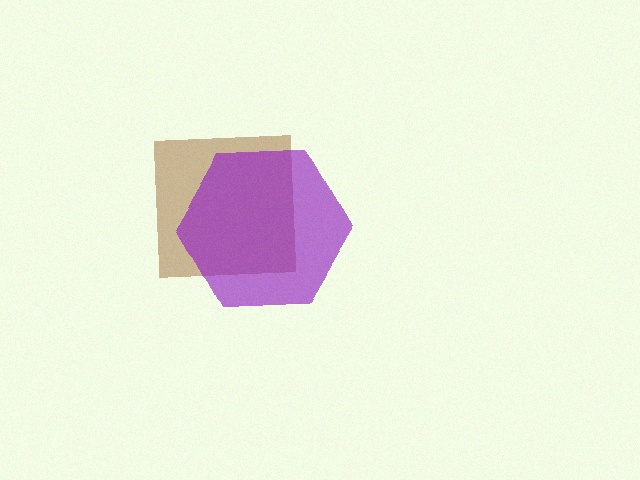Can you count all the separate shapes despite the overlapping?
Yes, there are 2 separate shapes.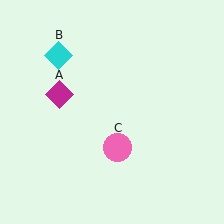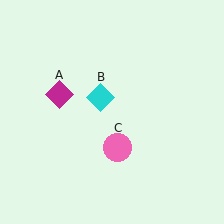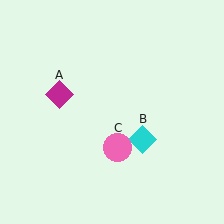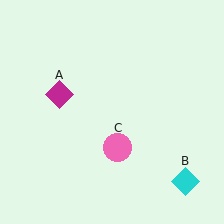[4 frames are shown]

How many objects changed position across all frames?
1 object changed position: cyan diamond (object B).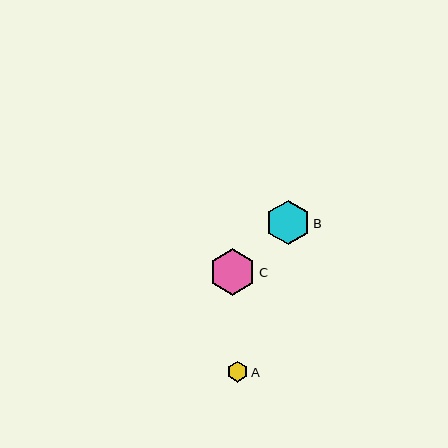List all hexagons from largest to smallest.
From largest to smallest: C, B, A.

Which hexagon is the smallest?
Hexagon A is the smallest with a size of approximately 21 pixels.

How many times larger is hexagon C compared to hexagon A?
Hexagon C is approximately 2.3 times the size of hexagon A.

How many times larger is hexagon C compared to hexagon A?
Hexagon C is approximately 2.3 times the size of hexagon A.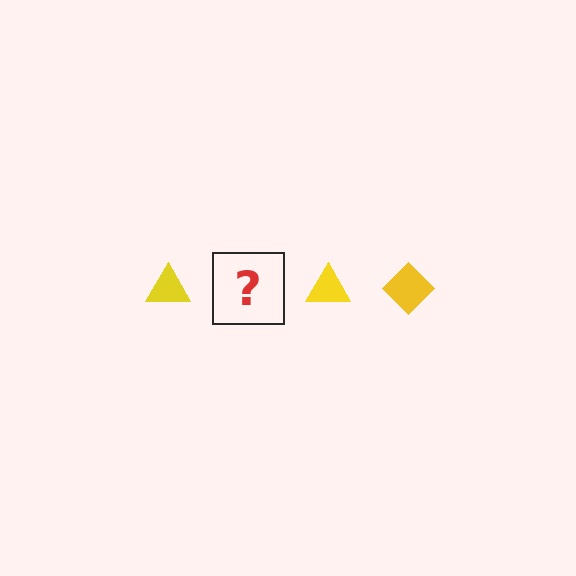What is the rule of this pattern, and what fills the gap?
The rule is that the pattern cycles through triangle, diamond shapes in yellow. The gap should be filled with a yellow diamond.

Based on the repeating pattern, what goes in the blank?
The blank should be a yellow diamond.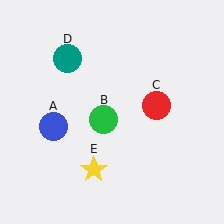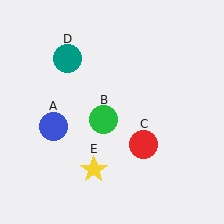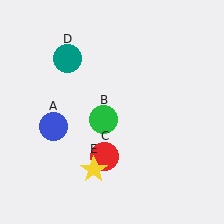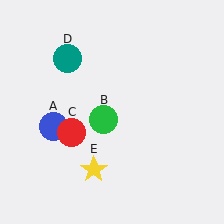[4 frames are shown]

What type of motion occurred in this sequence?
The red circle (object C) rotated clockwise around the center of the scene.